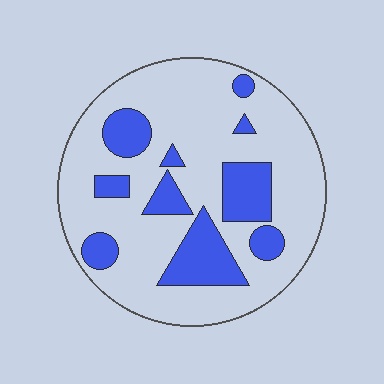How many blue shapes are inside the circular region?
10.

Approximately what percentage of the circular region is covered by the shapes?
Approximately 25%.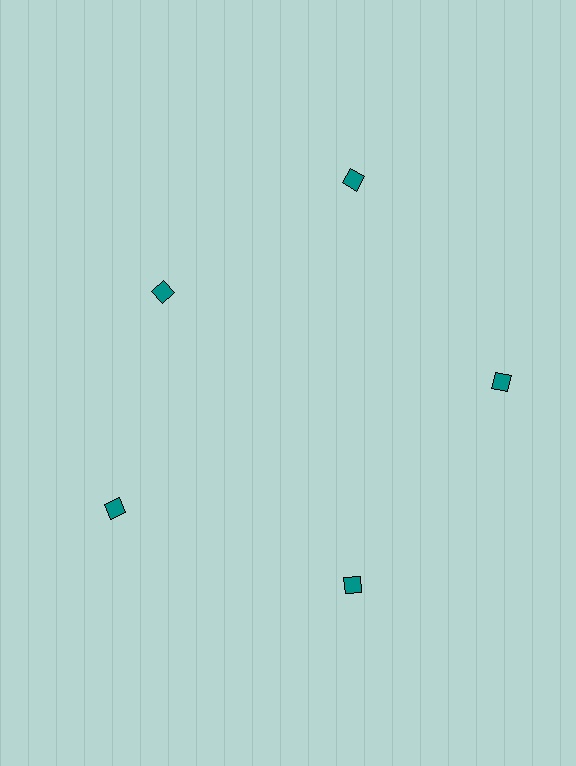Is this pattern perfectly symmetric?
No. The 5 teal diamonds are arranged in a ring, but one element near the 10 o'clock position is pulled inward toward the center, breaking the 5-fold rotational symmetry.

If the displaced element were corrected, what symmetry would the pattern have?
It would have 5-fold rotational symmetry — the pattern would map onto itself every 72 degrees.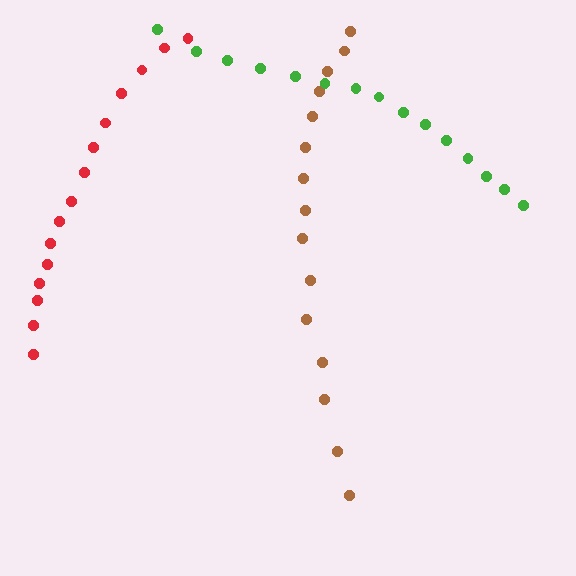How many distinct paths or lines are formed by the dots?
There are 3 distinct paths.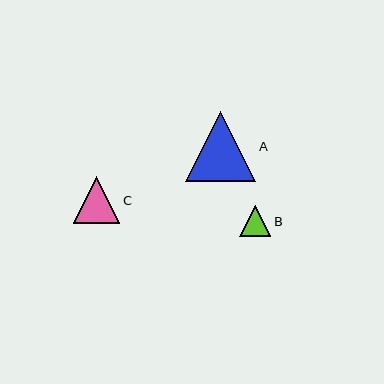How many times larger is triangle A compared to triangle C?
Triangle A is approximately 1.5 times the size of triangle C.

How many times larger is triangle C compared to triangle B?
Triangle C is approximately 1.5 times the size of triangle B.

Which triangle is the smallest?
Triangle B is the smallest with a size of approximately 32 pixels.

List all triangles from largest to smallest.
From largest to smallest: A, C, B.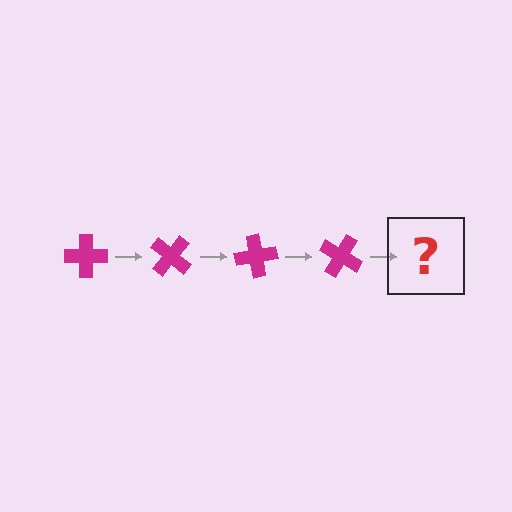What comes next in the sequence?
The next element should be a magenta cross rotated 160 degrees.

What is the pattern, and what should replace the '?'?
The pattern is that the cross rotates 40 degrees each step. The '?' should be a magenta cross rotated 160 degrees.